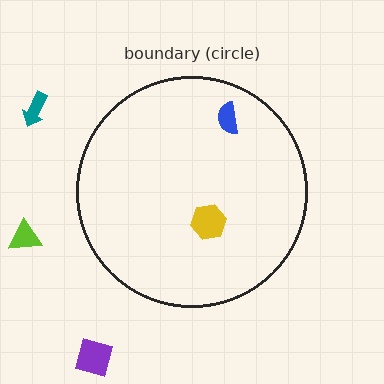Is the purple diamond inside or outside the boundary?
Outside.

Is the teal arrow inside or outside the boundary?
Outside.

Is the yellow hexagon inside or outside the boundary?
Inside.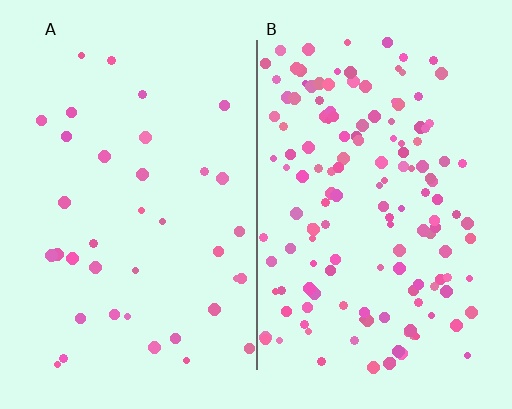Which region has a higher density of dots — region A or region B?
B (the right).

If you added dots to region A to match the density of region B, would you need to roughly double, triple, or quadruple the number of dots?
Approximately quadruple.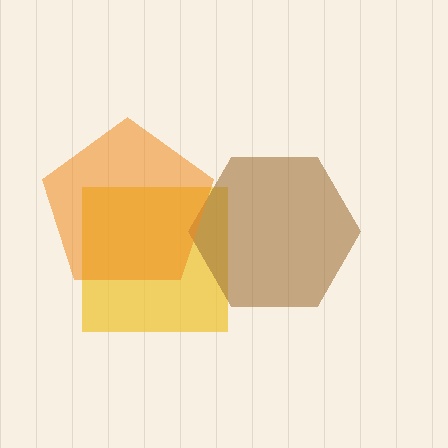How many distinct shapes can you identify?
There are 3 distinct shapes: a yellow square, a brown hexagon, an orange pentagon.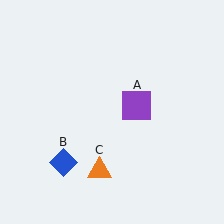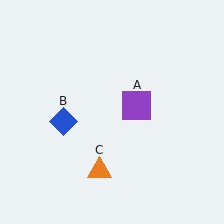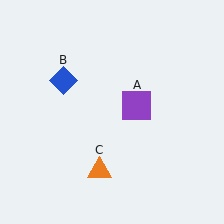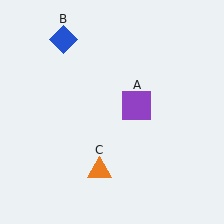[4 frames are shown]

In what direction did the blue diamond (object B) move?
The blue diamond (object B) moved up.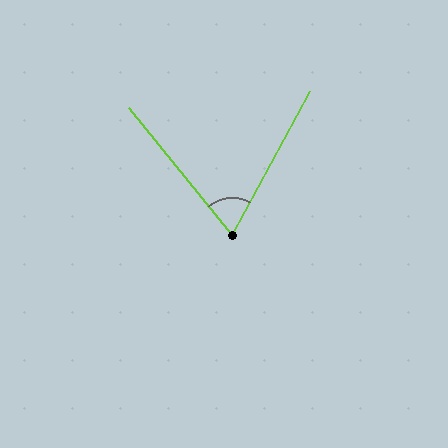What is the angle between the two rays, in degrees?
Approximately 68 degrees.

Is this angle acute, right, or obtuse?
It is acute.